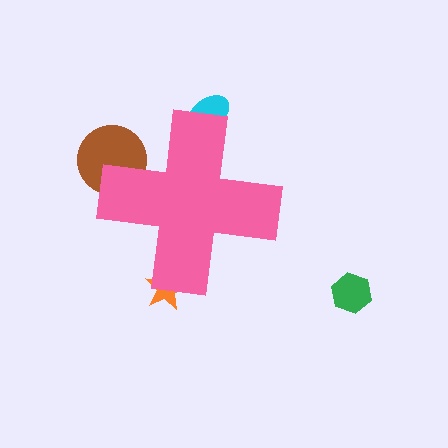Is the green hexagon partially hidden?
No, the green hexagon is fully visible.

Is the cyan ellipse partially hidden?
Yes, the cyan ellipse is partially hidden behind the pink cross.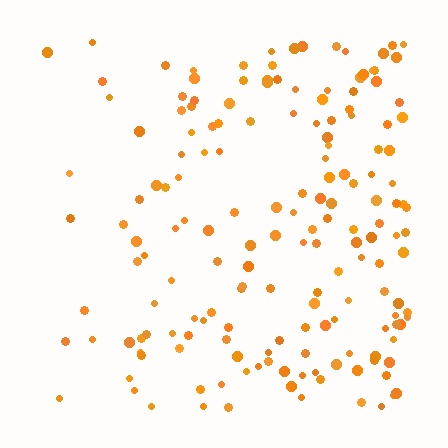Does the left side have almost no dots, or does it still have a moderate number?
Still a moderate number, just noticeably fewer than the right.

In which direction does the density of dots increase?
From left to right, with the right side densest.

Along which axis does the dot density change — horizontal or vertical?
Horizontal.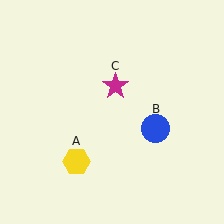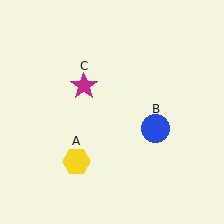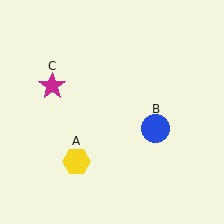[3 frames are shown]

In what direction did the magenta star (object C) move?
The magenta star (object C) moved left.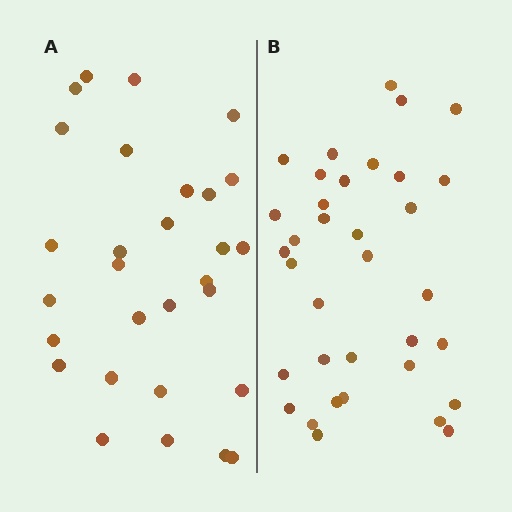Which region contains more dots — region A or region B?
Region B (the right region) has more dots.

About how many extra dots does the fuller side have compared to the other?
Region B has about 6 more dots than region A.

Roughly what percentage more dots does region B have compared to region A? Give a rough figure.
About 20% more.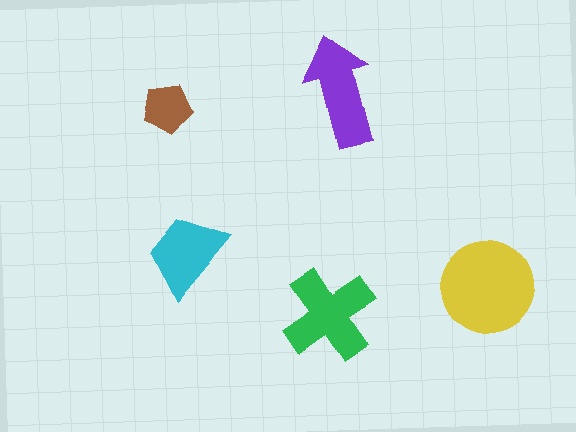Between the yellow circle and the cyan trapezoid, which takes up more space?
The yellow circle.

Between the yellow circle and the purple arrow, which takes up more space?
The yellow circle.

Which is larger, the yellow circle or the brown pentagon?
The yellow circle.